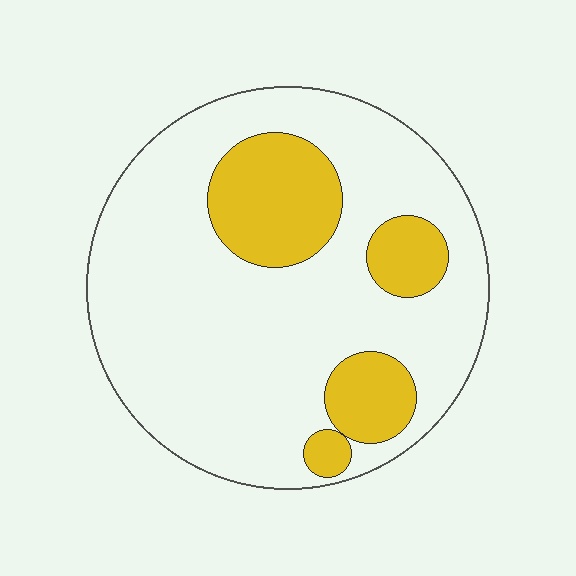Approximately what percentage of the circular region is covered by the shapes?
Approximately 20%.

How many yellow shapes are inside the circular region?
4.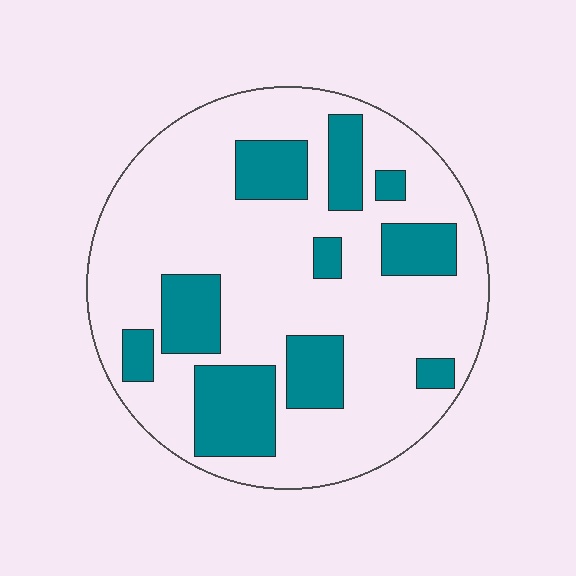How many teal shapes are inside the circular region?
10.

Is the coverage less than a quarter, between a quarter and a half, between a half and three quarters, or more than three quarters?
Between a quarter and a half.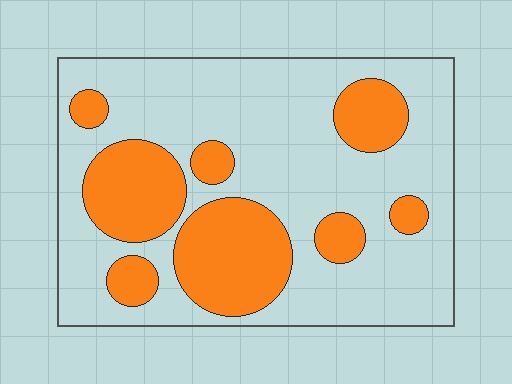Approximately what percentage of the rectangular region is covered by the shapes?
Approximately 30%.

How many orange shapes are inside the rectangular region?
8.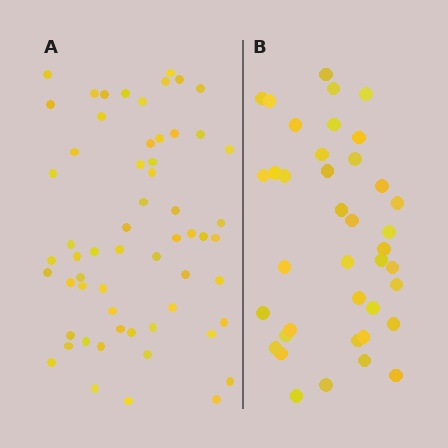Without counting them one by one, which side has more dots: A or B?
Region A (the left region) has more dots.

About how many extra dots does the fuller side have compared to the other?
Region A has approximately 20 more dots than region B.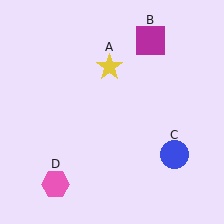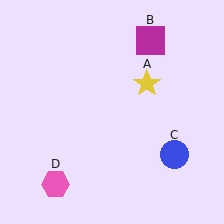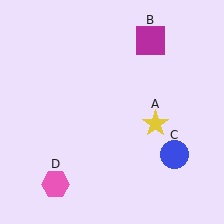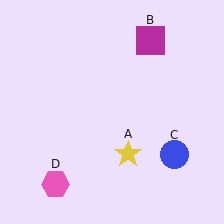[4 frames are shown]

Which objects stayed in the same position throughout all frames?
Magenta square (object B) and blue circle (object C) and pink hexagon (object D) remained stationary.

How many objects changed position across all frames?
1 object changed position: yellow star (object A).